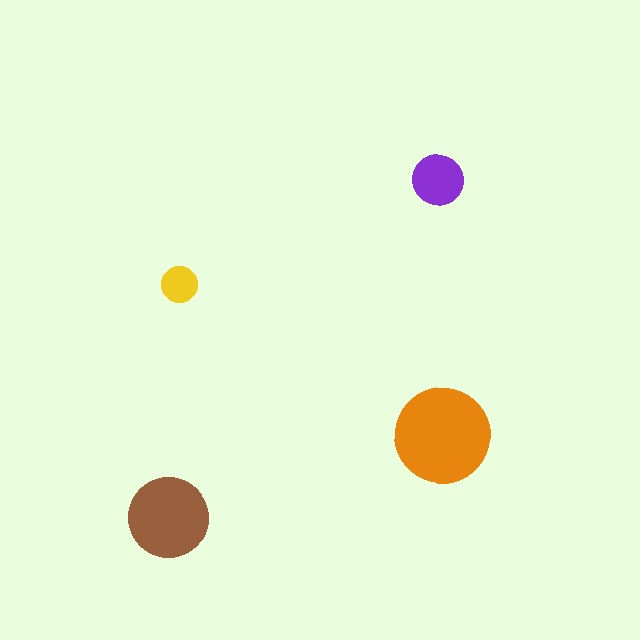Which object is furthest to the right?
The orange circle is rightmost.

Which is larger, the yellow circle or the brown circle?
The brown one.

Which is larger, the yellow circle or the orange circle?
The orange one.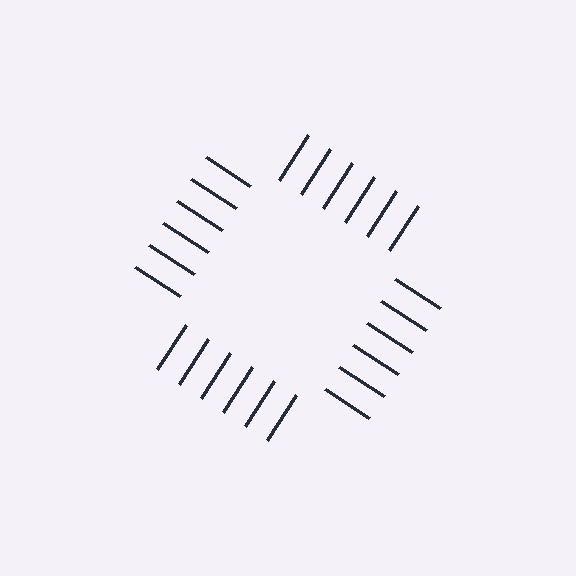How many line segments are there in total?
24 — 6 along each of the 4 edges.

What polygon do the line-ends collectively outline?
An illusory square — the line segments terminate on its edges but no continuous stroke is drawn.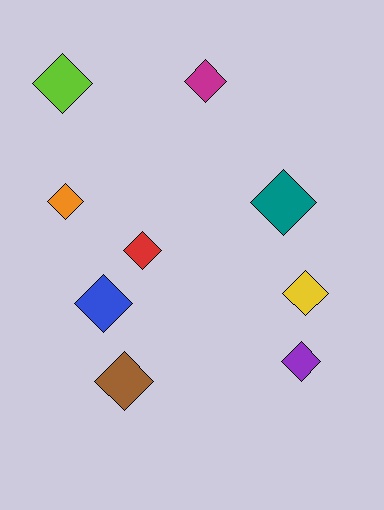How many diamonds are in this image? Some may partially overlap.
There are 9 diamonds.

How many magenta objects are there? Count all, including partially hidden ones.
There is 1 magenta object.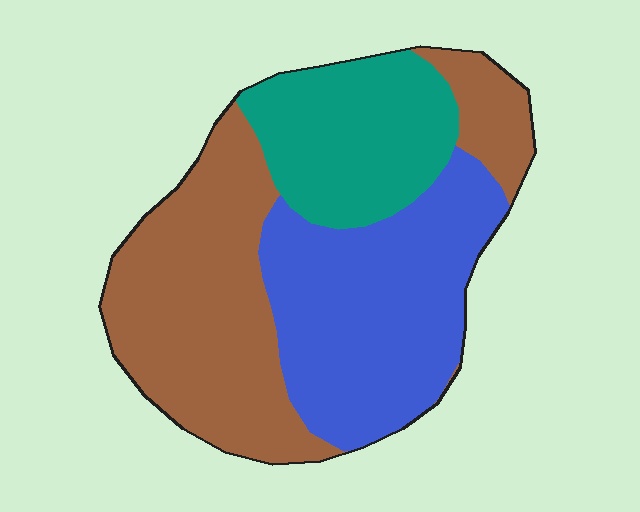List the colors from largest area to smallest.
From largest to smallest: brown, blue, teal.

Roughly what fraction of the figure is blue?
Blue takes up between a quarter and a half of the figure.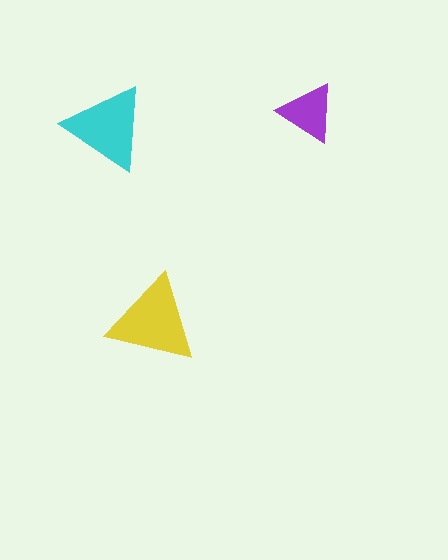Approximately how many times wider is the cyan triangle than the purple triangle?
About 1.5 times wider.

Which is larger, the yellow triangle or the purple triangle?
The yellow one.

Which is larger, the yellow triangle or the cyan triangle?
The yellow one.